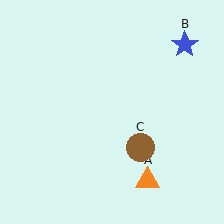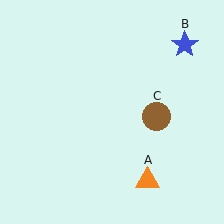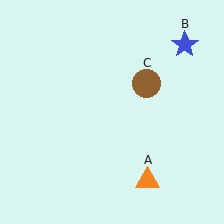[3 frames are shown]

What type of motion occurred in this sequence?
The brown circle (object C) rotated counterclockwise around the center of the scene.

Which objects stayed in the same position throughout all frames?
Orange triangle (object A) and blue star (object B) remained stationary.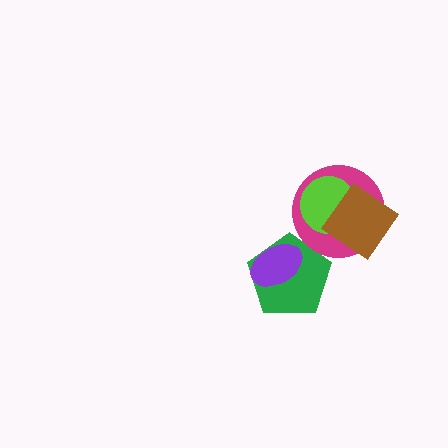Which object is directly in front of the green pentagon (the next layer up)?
The purple ellipse is directly in front of the green pentagon.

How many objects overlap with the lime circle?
2 objects overlap with the lime circle.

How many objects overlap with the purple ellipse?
1 object overlaps with the purple ellipse.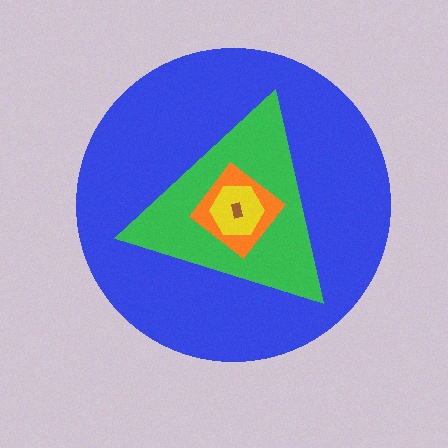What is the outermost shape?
The blue circle.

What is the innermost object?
The brown rectangle.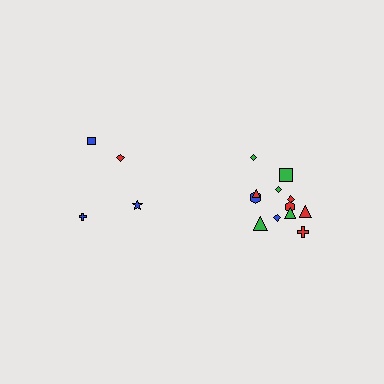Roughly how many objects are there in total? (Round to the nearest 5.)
Roughly 15 objects in total.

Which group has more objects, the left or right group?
The right group.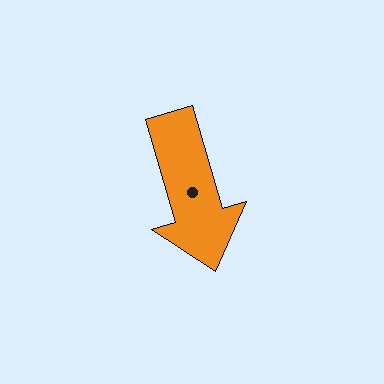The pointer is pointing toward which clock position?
Roughly 5 o'clock.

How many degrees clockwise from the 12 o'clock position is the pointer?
Approximately 164 degrees.